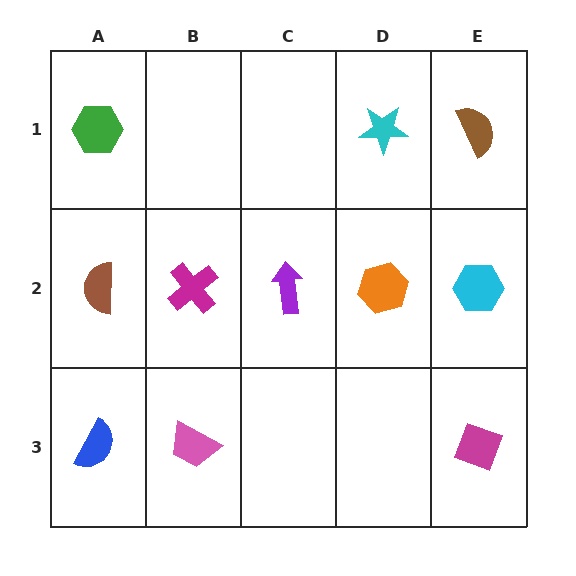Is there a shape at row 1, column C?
No, that cell is empty.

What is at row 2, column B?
A magenta cross.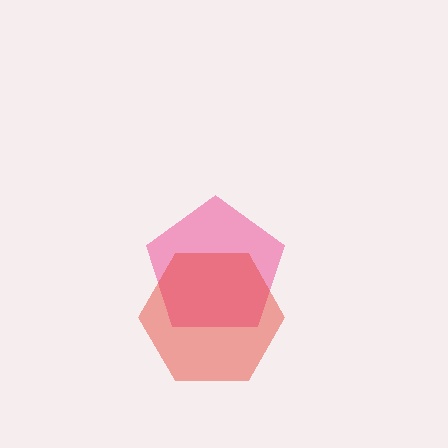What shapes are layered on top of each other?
The layered shapes are: a pink pentagon, a red hexagon.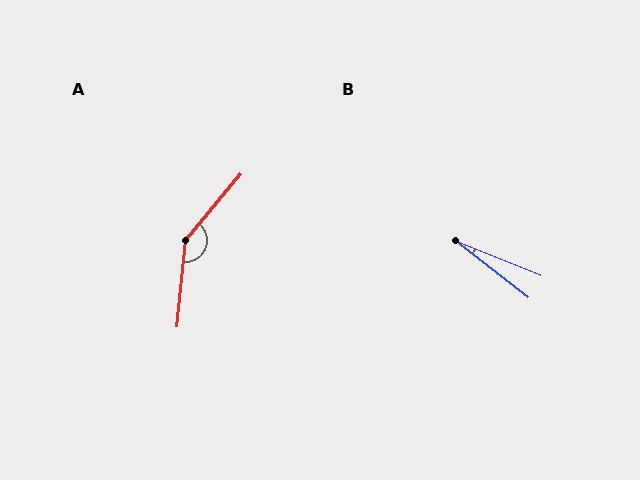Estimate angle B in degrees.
Approximately 16 degrees.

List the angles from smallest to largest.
B (16°), A (146°).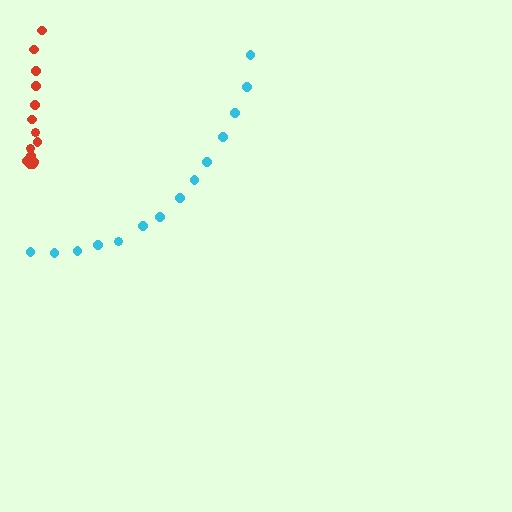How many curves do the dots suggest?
There are 2 distinct paths.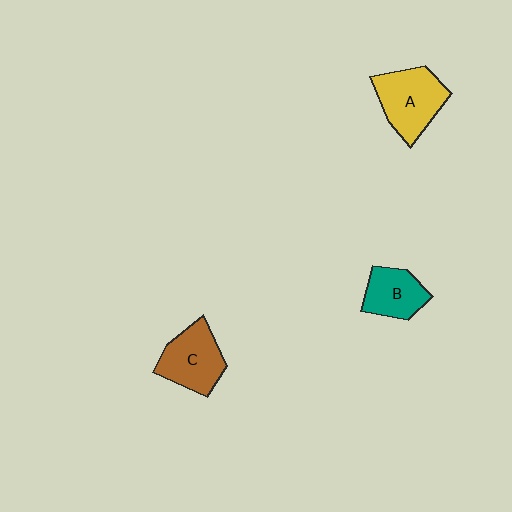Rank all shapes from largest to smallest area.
From largest to smallest: A (yellow), C (brown), B (teal).